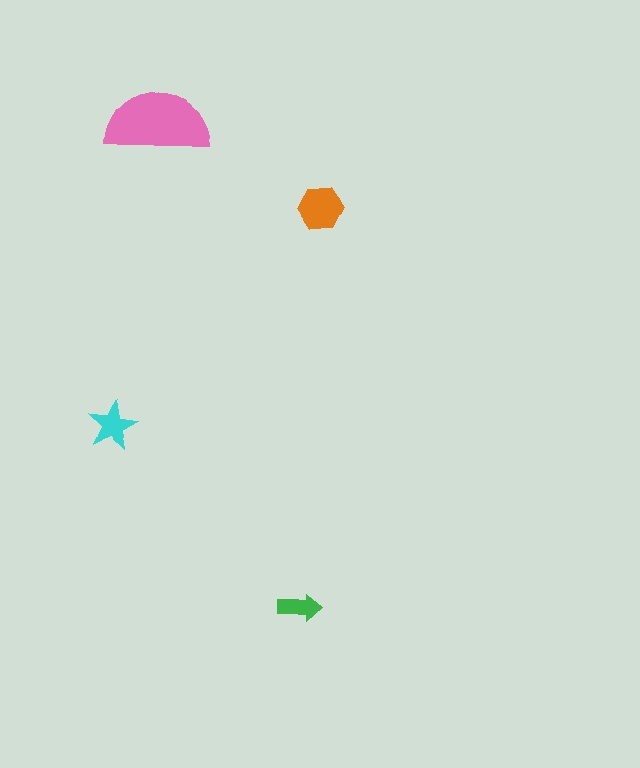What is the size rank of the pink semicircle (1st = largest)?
1st.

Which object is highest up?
The pink semicircle is topmost.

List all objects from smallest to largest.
The green arrow, the cyan star, the orange hexagon, the pink semicircle.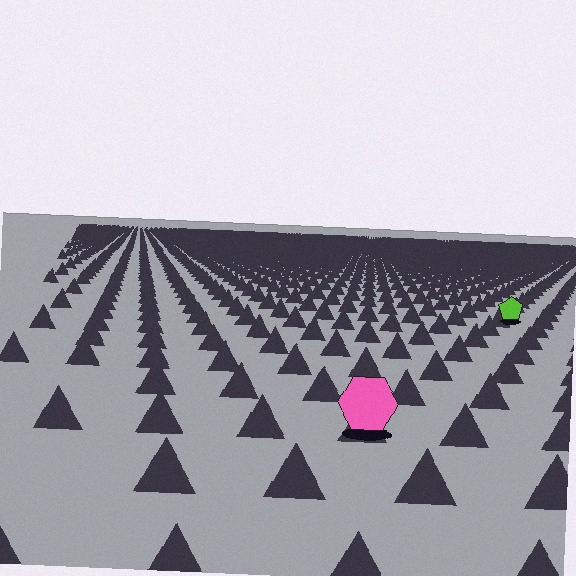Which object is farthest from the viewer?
The lime pentagon is farthest from the viewer. It appears smaller and the ground texture around it is denser.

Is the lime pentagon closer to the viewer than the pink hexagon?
No. The pink hexagon is closer — you can tell from the texture gradient: the ground texture is coarser near it.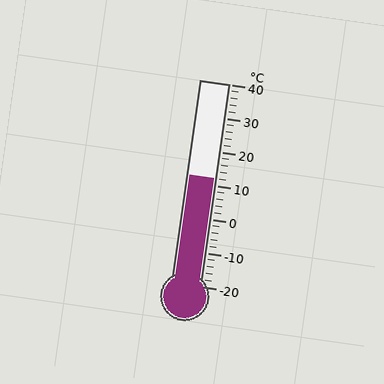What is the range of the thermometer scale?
The thermometer scale ranges from -20°C to 40°C.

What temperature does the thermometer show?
The thermometer shows approximately 12°C.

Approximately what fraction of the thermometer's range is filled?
The thermometer is filled to approximately 55% of its range.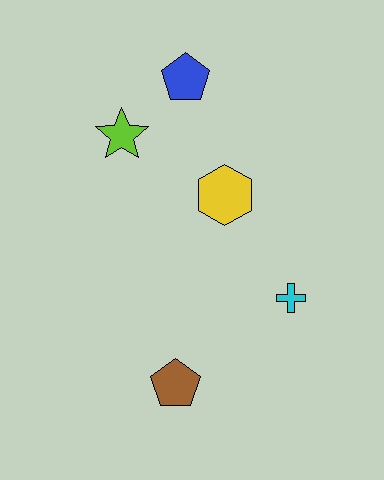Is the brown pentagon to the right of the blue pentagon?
No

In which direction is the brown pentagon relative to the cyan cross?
The brown pentagon is to the left of the cyan cross.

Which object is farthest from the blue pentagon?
The brown pentagon is farthest from the blue pentagon.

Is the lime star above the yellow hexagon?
Yes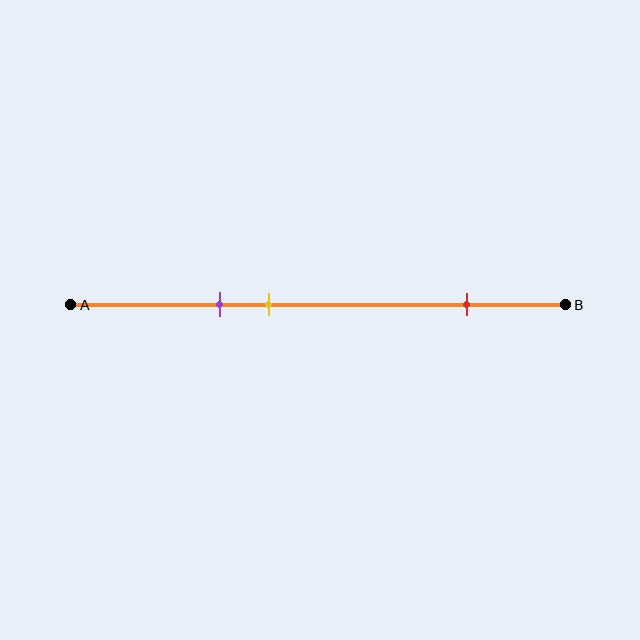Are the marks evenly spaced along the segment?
No, the marks are not evenly spaced.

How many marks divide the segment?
There are 3 marks dividing the segment.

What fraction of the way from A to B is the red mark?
The red mark is approximately 80% (0.8) of the way from A to B.